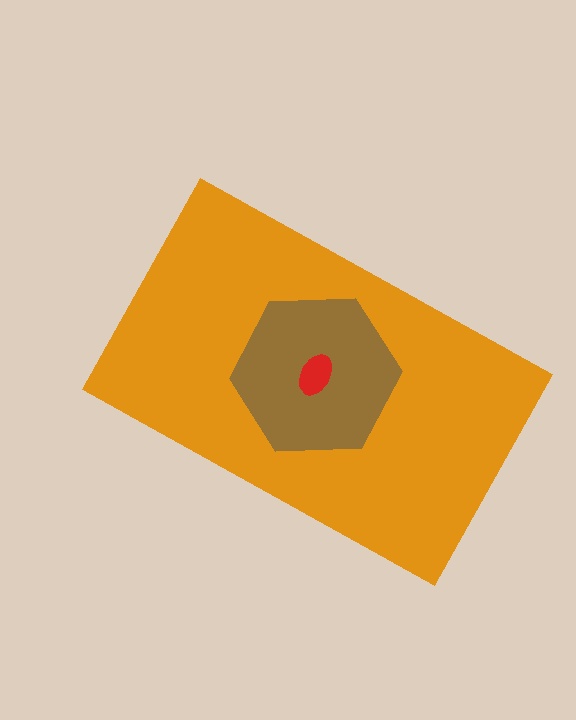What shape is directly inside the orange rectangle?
The brown hexagon.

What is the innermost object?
The red ellipse.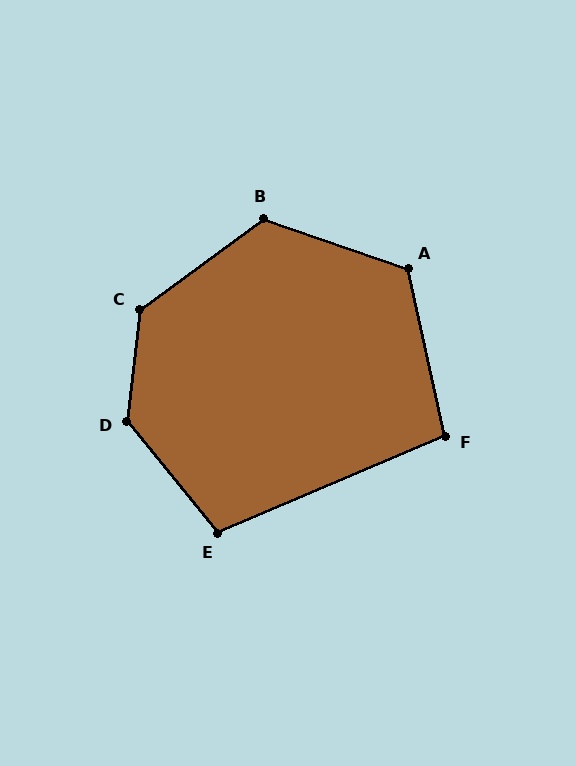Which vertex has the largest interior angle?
D, at approximately 134 degrees.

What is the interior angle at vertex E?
Approximately 106 degrees (obtuse).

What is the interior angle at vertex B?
Approximately 125 degrees (obtuse).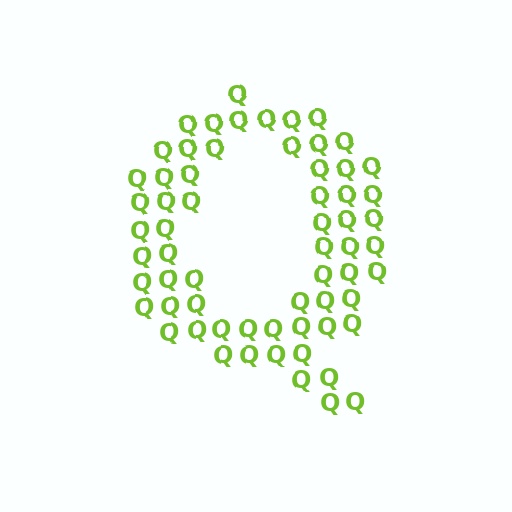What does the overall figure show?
The overall figure shows the letter Q.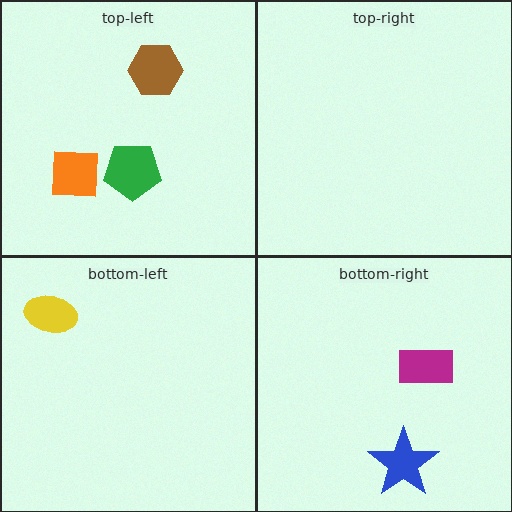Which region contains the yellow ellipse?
The bottom-left region.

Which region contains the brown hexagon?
The top-left region.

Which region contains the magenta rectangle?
The bottom-right region.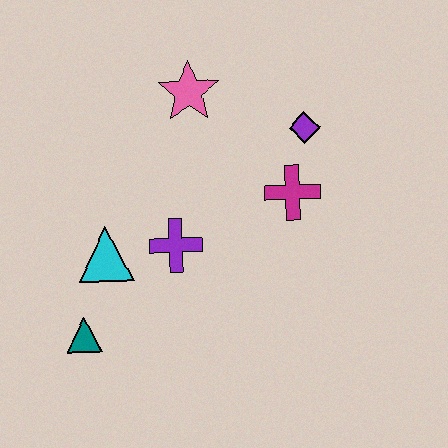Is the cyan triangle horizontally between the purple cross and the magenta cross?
No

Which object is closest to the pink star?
The purple diamond is closest to the pink star.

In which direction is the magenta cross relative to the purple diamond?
The magenta cross is below the purple diamond.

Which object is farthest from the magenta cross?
The teal triangle is farthest from the magenta cross.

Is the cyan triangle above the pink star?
No